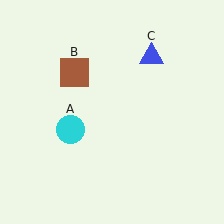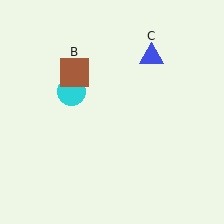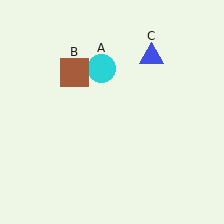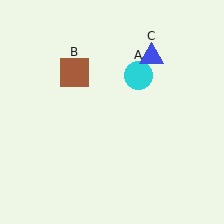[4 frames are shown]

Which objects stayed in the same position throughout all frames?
Brown square (object B) and blue triangle (object C) remained stationary.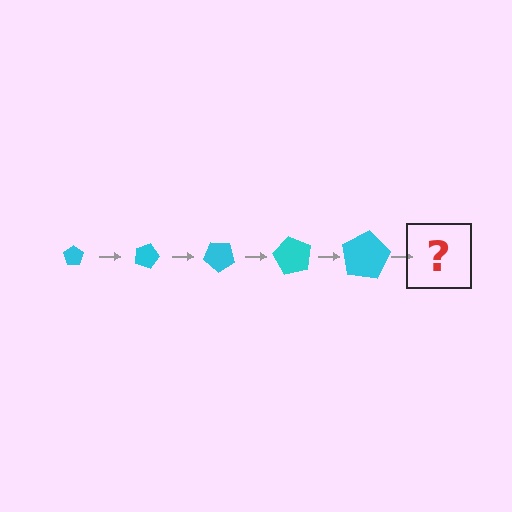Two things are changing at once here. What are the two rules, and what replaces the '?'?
The two rules are that the pentagon grows larger each step and it rotates 20 degrees each step. The '?' should be a pentagon, larger than the previous one and rotated 100 degrees from the start.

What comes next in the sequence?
The next element should be a pentagon, larger than the previous one and rotated 100 degrees from the start.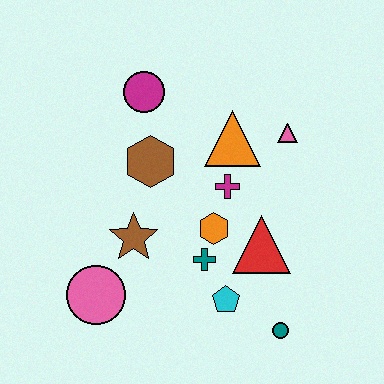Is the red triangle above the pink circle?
Yes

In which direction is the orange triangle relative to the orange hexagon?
The orange triangle is above the orange hexagon.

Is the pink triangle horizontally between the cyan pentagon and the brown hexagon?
No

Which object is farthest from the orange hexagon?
The magenta circle is farthest from the orange hexagon.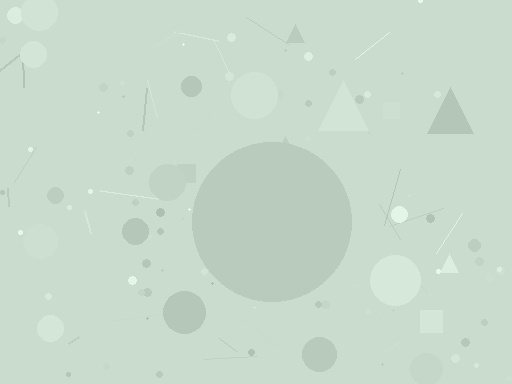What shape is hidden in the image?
A circle is hidden in the image.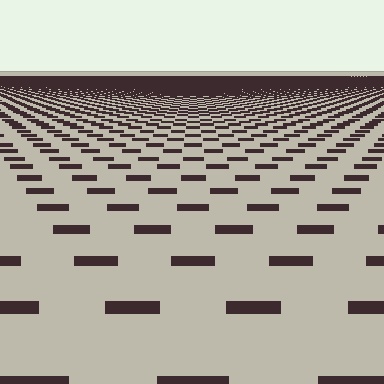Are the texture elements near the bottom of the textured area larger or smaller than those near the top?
Larger. Near the bottom, elements are closer to the viewer and appear at a bigger on-screen size.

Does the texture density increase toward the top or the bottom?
Density increases toward the top.